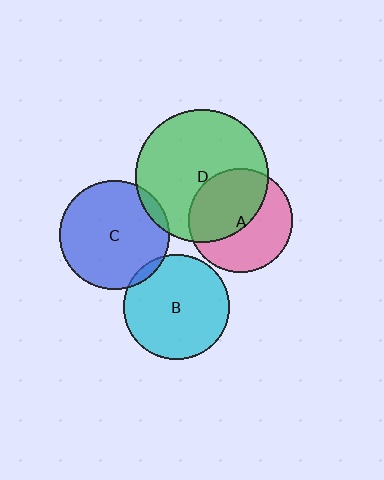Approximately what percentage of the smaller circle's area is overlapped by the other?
Approximately 50%.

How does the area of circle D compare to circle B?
Approximately 1.6 times.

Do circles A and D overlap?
Yes.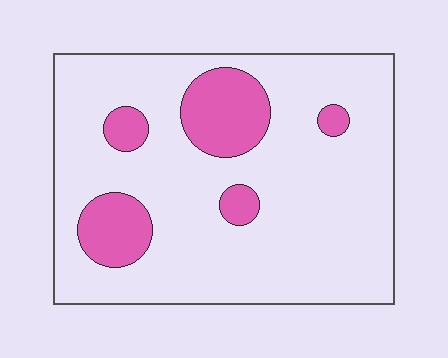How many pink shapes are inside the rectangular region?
5.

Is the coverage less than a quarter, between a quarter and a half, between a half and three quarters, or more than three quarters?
Less than a quarter.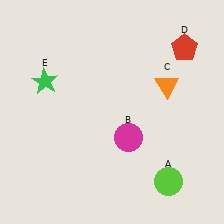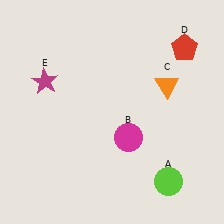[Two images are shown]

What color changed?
The star (E) changed from green in Image 1 to magenta in Image 2.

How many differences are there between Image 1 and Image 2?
There is 1 difference between the two images.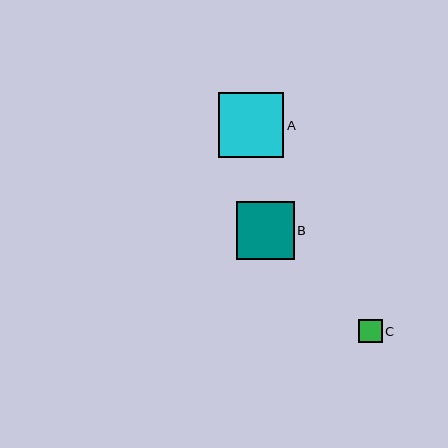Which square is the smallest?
Square C is the smallest with a size of approximately 24 pixels.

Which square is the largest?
Square A is the largest with a size of approximately 65 pixels.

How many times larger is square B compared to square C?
Square B is approximately 2.4 times the size of square C.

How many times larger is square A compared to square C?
Square A is approximately 2.8 times the size of square C.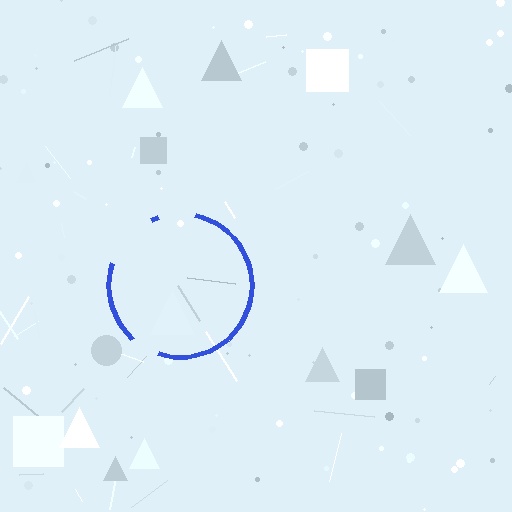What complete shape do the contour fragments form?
The contour fragments form a circle.